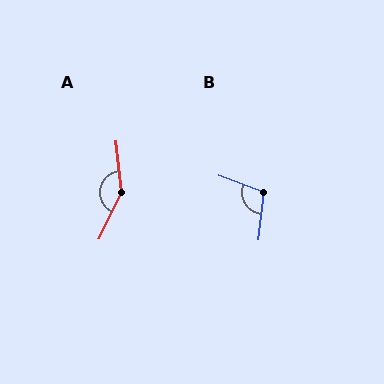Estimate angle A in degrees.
Approximately 148 degrees.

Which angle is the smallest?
B, at approximately 104 degrees.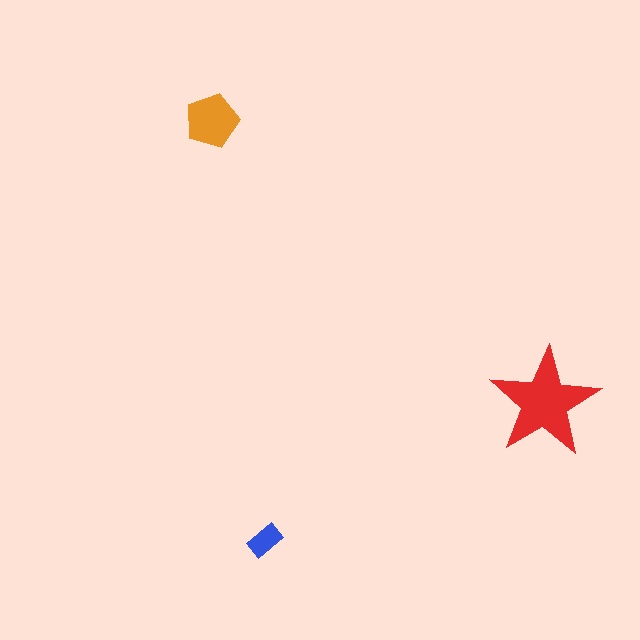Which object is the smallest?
The blue rectangle.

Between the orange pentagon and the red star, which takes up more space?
The red star.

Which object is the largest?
The red star.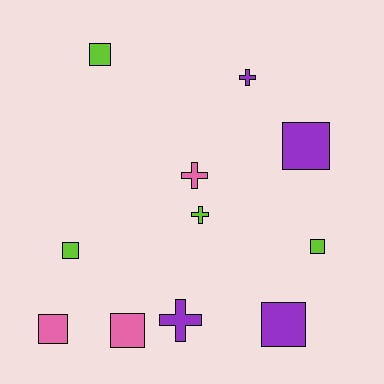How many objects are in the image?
There are 11 objects.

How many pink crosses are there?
There is 1 pink cross.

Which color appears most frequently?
Lime, with 4 objects.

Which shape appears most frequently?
Square, with 7 objects.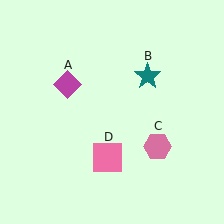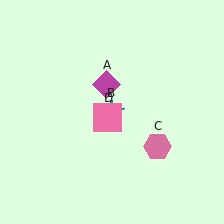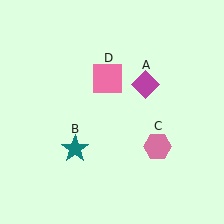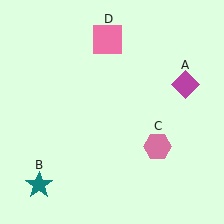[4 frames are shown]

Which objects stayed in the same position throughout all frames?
Pink hexagon (object C) remained stationary.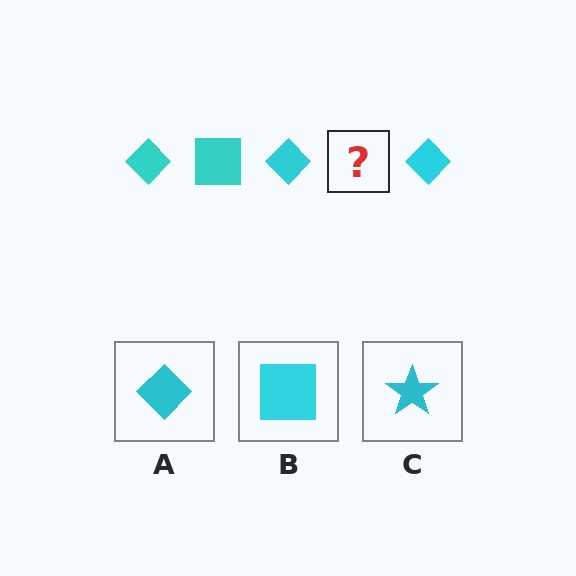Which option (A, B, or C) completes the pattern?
B.